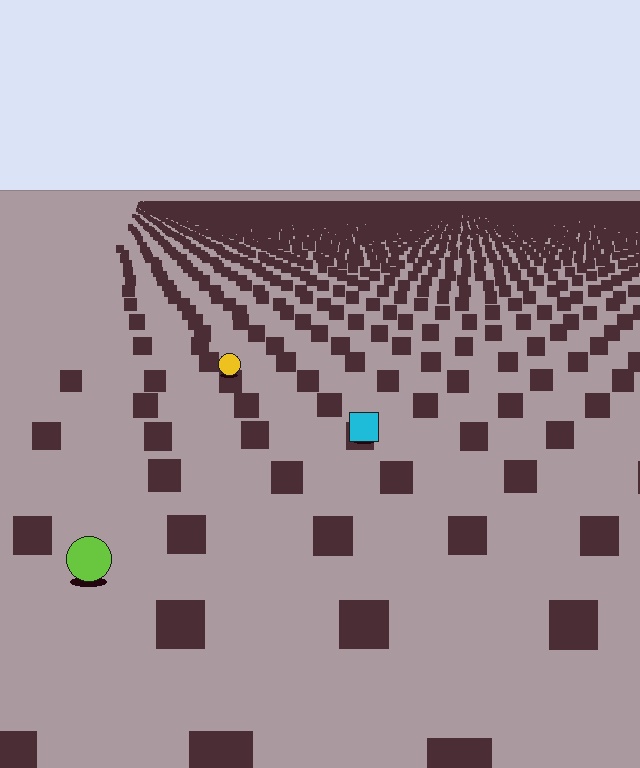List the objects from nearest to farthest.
From nearest to farthest: the lime circle, the cyan square, the yellow circle.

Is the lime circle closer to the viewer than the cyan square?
Yes. The lime circle is closer — you can tell from the texture gradient: the ground texture is coarser near it.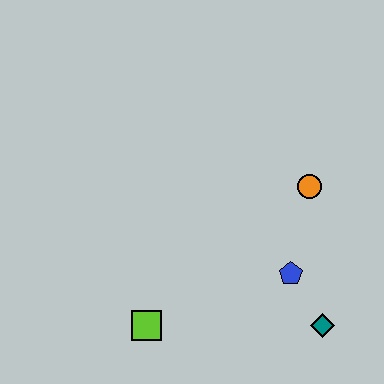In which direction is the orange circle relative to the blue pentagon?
The orange circle is above the blue pentagon.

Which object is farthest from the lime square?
The orange circle is farthest from the lime square.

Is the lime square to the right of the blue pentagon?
No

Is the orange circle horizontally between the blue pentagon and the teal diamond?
Yes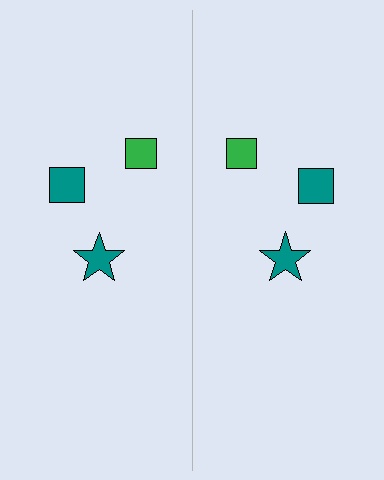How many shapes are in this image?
There are 6 shapes in this image.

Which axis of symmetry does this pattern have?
The pattern has a vertical axis of symmetry running through the center of the image.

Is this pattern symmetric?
Yes, this pattern has bilateral (reflection) symmetry.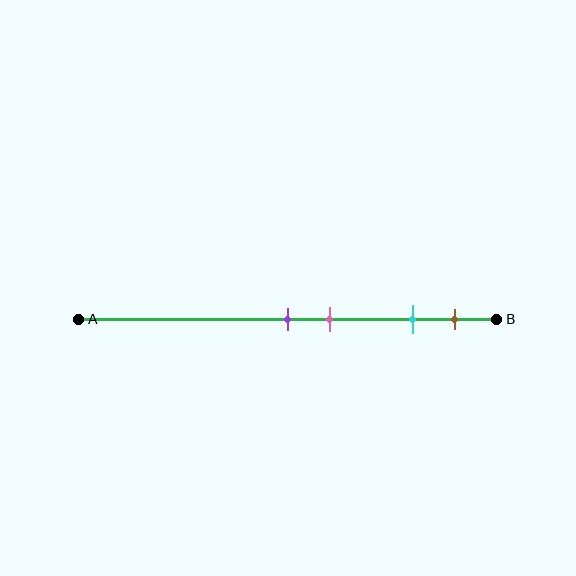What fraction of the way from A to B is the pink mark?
The pink mark is approximately 60% (0.6) of the way from A to B.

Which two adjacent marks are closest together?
The purple and pink marks are the closest adjacent pair.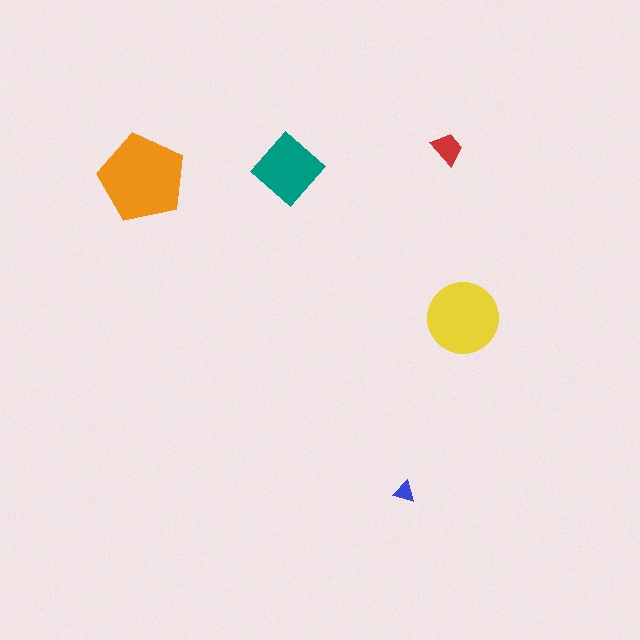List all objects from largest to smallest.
The orange pentagon, the yellow circle, the teal diamond, the red trapezoid, the blue triangle.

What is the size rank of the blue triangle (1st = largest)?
5th.